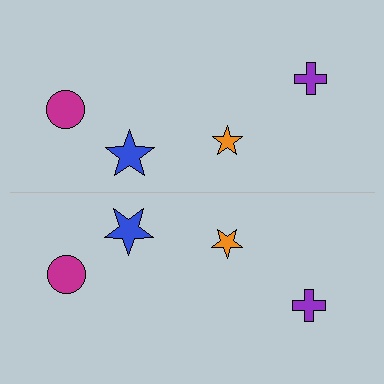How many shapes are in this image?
There are 8 shapes in this image.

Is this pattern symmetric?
Yes, this pattern has bilateral (reflection) symmetry.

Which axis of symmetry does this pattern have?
The pattern has a horizontal axis of symmetry running through the center of the image.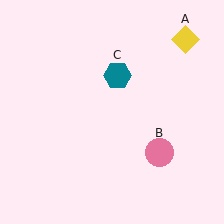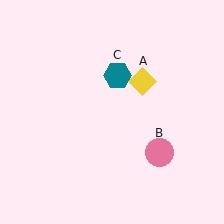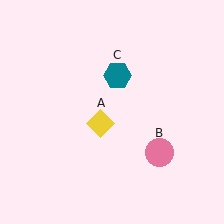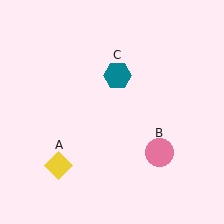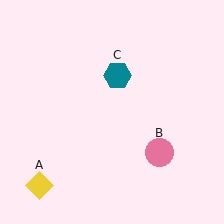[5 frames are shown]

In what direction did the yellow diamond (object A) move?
The yellow diamond (object A) moved down and to the left.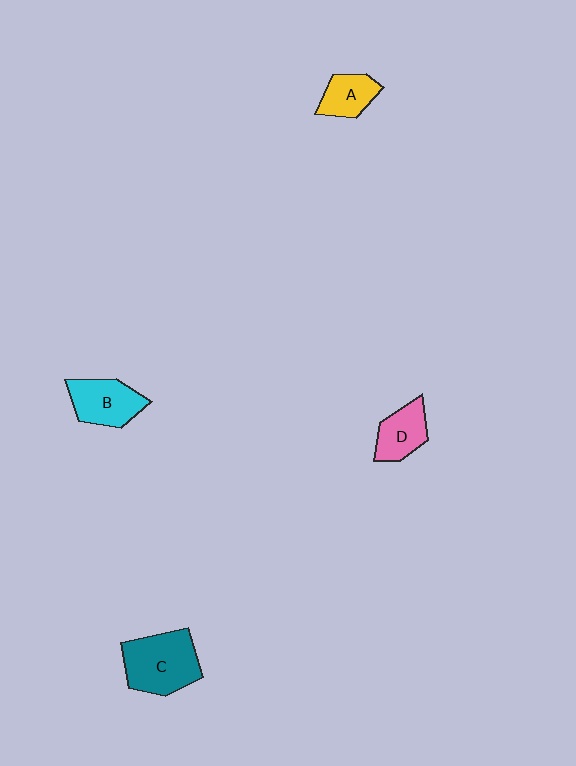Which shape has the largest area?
Shape C (teal).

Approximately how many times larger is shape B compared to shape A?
Approximately 1.4 times.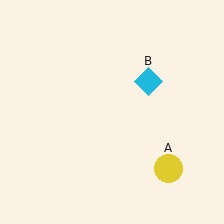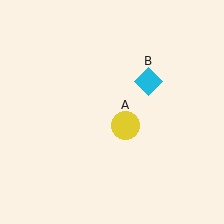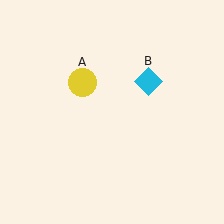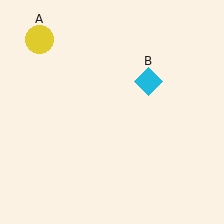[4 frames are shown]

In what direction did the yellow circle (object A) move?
The yellow circle (object A) moved up and to the left.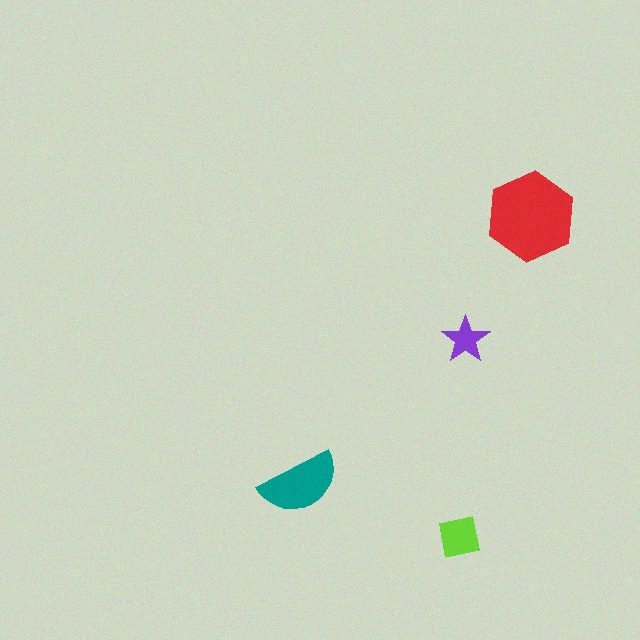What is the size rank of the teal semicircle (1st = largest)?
2nd.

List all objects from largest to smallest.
The red hexagon, the teal semicircle, the lime square, the purple star.